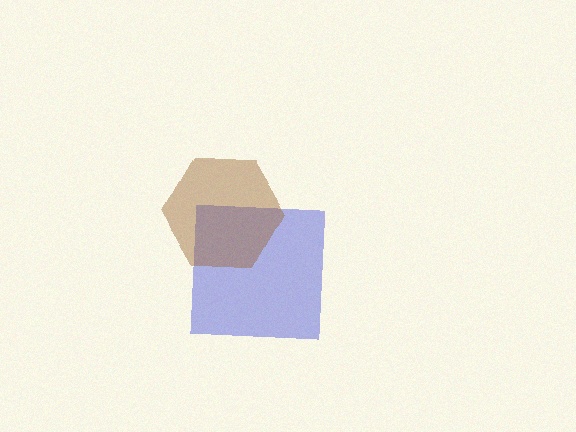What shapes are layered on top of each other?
The layered shapes are: a blue square, a brown hexagon.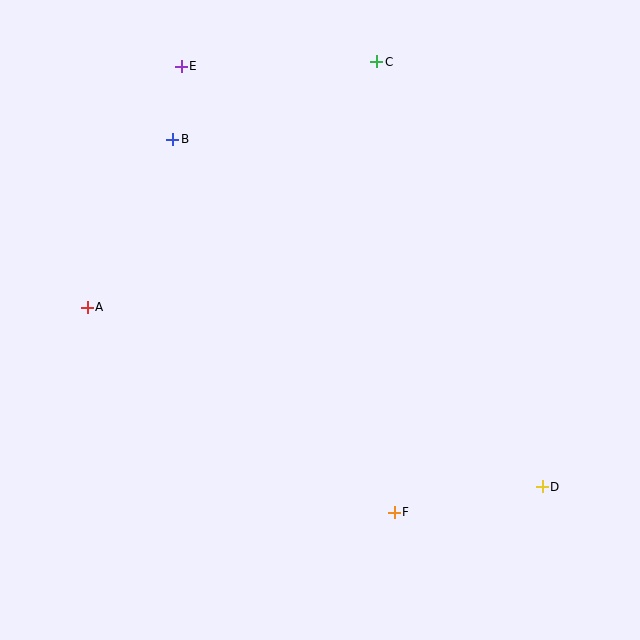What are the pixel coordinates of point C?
Point C is at (377, 62).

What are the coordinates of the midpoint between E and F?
The midpoint between E and F is at (288, 289).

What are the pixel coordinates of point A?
Point A is at (87, 307).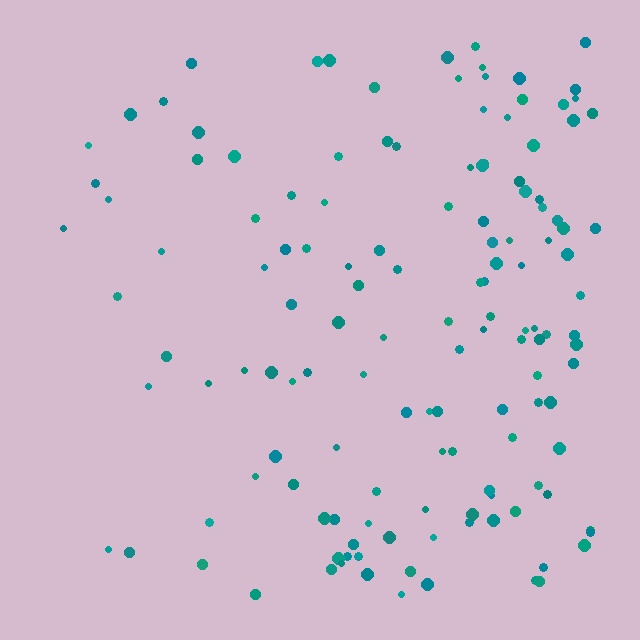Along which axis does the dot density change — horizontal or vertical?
Horizontal.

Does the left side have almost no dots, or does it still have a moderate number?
Still a moderate number, just noticeably fewer than the right.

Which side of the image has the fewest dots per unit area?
The left.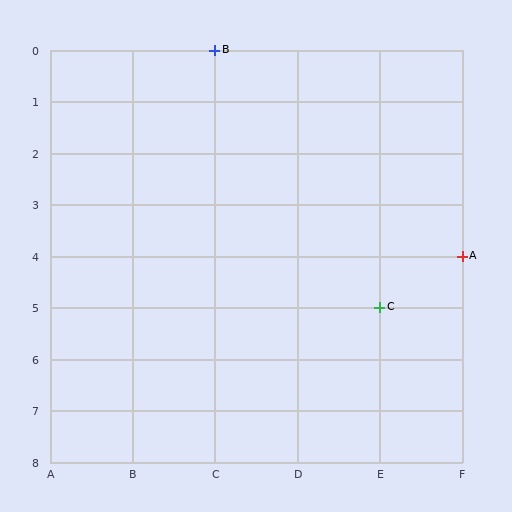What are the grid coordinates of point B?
Point B is at grid coordinates (C, 0).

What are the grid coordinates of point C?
Point C is at grid coordinates (E, 5).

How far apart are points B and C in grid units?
Points B and C are 2 columns and 5 rows apart (about 5.4 grid units diagonally).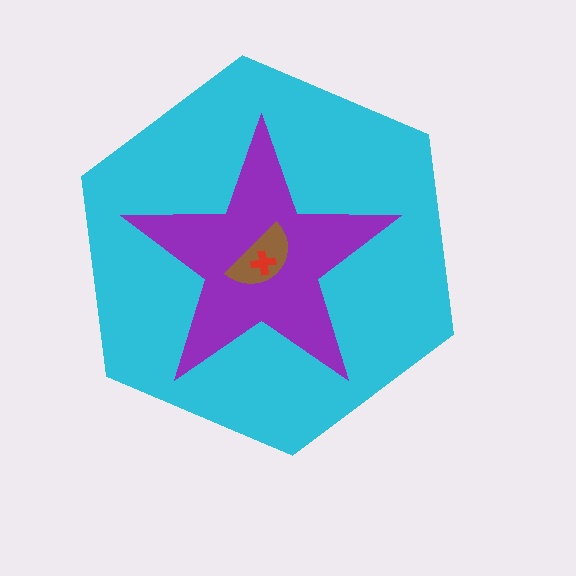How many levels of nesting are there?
4.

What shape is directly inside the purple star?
The brown semicircle.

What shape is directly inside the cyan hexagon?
The purple star.